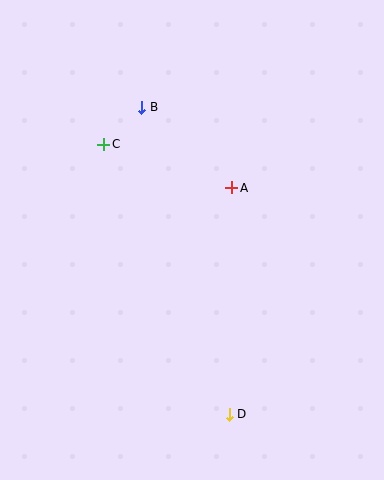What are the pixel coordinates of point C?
Point C is at (104, 144).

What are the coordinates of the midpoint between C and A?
The midpoint between C and A is at (168, 166).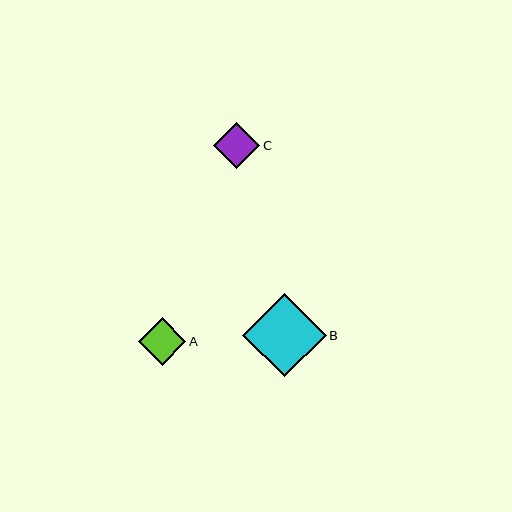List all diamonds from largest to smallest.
From largest to smallest: B, A, C.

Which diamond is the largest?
Diamond B is the largest with a size of approximately 84 pixels.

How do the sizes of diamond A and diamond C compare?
Diamond A and diamond C are approximately the same size.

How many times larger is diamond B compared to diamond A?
Diamond B is approximately 1.8 times the size of diamond A.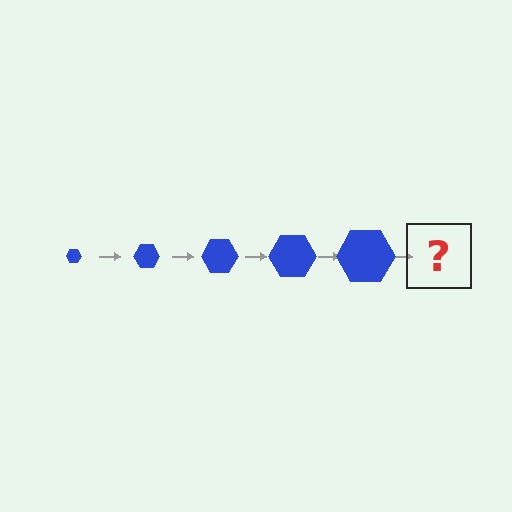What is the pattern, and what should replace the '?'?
The pattern is that the hexagon gets progressively larger each step. The '?' should be a blue hexagon, larger than the previous one.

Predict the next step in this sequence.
The next step is a blue hexagon, larger than the previous one.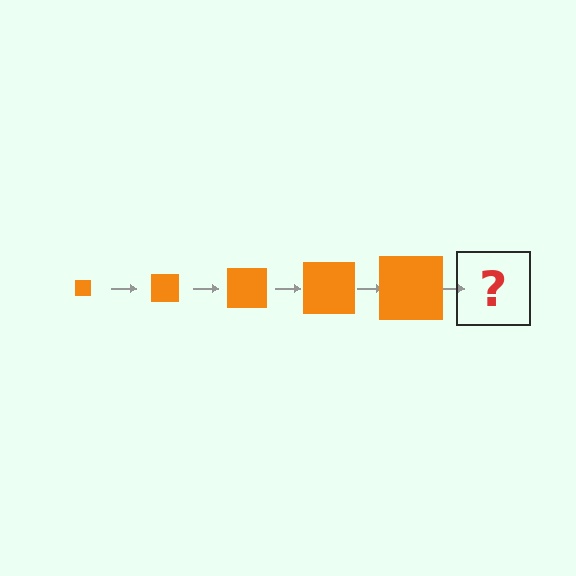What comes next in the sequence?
The next element should be an orange square, larger than the previous one.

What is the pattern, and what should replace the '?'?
The pattern is that the square gets progressively larger each step. The '?' should be an orange square, larger than the previous one.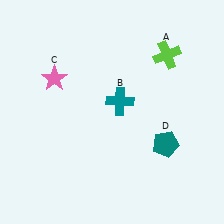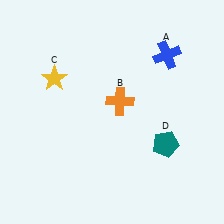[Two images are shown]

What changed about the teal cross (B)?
In Image 1, B is teal. In Image 2, it changed to orange.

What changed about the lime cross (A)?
In Image 1, A is lime. In Image 2, it changed to blue.